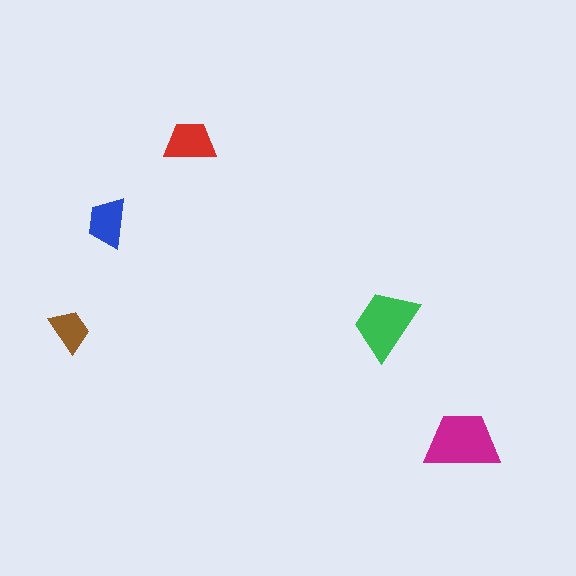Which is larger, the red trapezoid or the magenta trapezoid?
The magenta one.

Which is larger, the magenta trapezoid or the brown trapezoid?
The magenta one.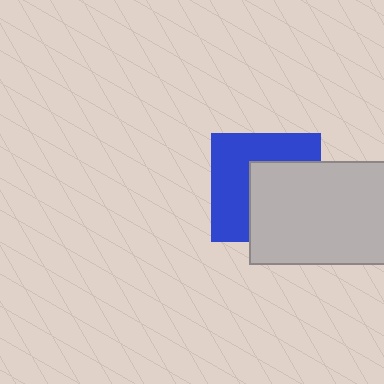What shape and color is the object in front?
The object in front is a light gray rectangle.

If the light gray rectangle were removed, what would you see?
You would see the complete blue square.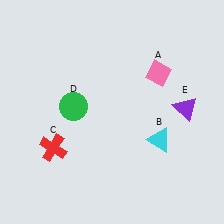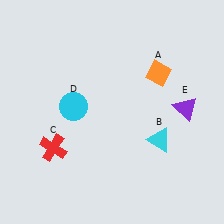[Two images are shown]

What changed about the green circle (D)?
In Image 1, D is green. In Image 2, it changed to cyan.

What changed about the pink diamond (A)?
In Image 1, A is pink. In Image 2, it changed to orange.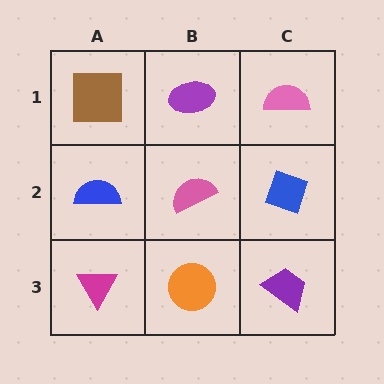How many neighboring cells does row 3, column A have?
2.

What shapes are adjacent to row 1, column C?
A blue diamond (row 2, column C), a purple ellipse (row 1, column B).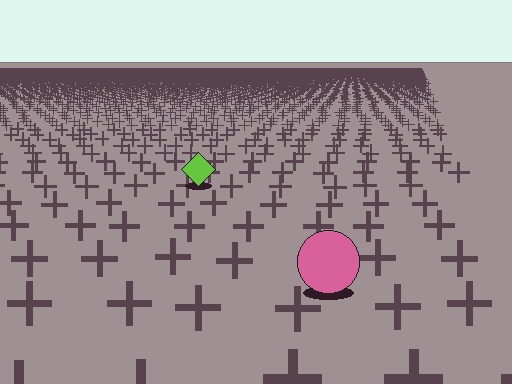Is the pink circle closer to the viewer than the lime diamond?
Yes. The pink circle is closer — you can tell from the texture gradient: the ground texture is coarser near it.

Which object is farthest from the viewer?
The lime diamond is farthest from the viewer. It appears smaller and the ground texture around it is denser.